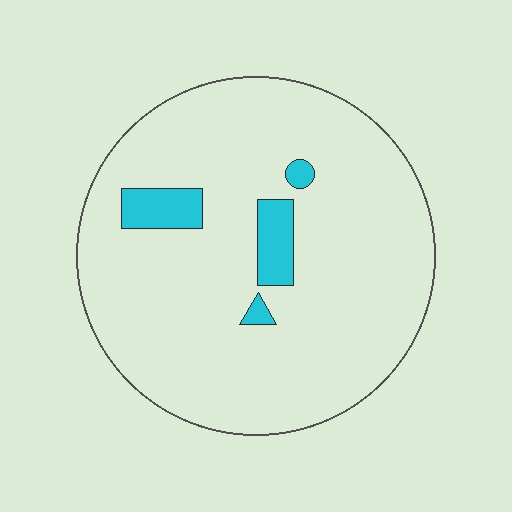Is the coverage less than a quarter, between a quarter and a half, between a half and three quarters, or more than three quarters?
Less than a quarter.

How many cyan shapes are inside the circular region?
4.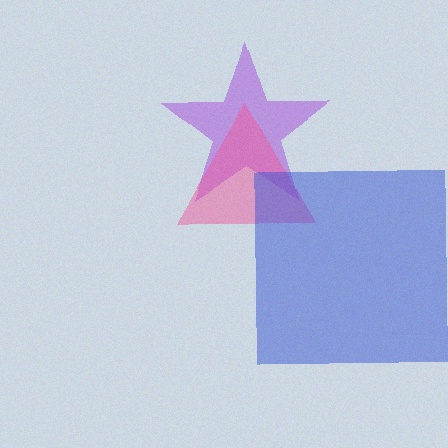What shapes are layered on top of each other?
The layered shapes are: a purple star, a pink triangle, a blue square.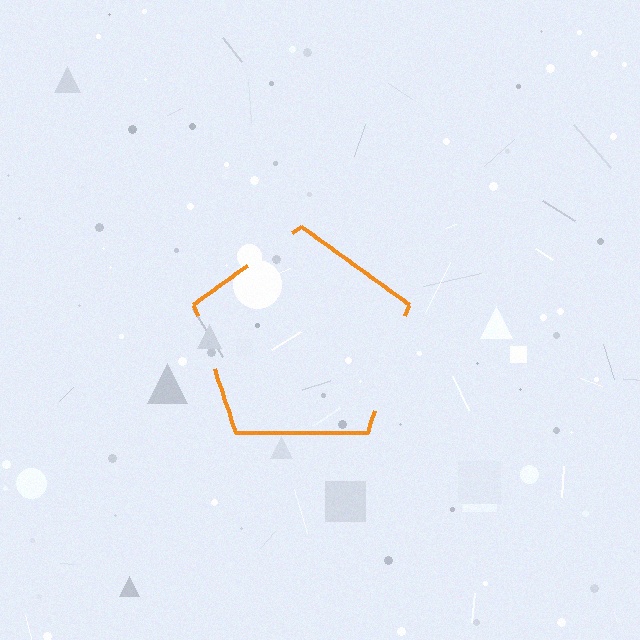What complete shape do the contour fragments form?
The contour fragments form a pentagon.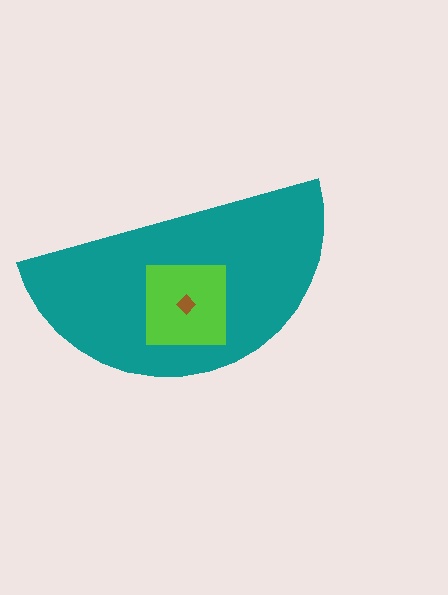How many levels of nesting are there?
3.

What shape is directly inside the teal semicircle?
The lime square.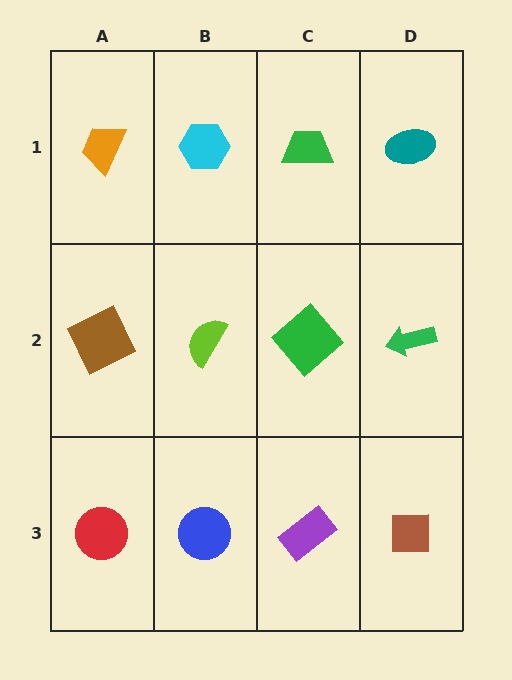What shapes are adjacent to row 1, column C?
A green diamond (row 2, column C), a cyan hexagon (row 1, column B), a teal ellipse (row 1, column D).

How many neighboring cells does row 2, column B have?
4.